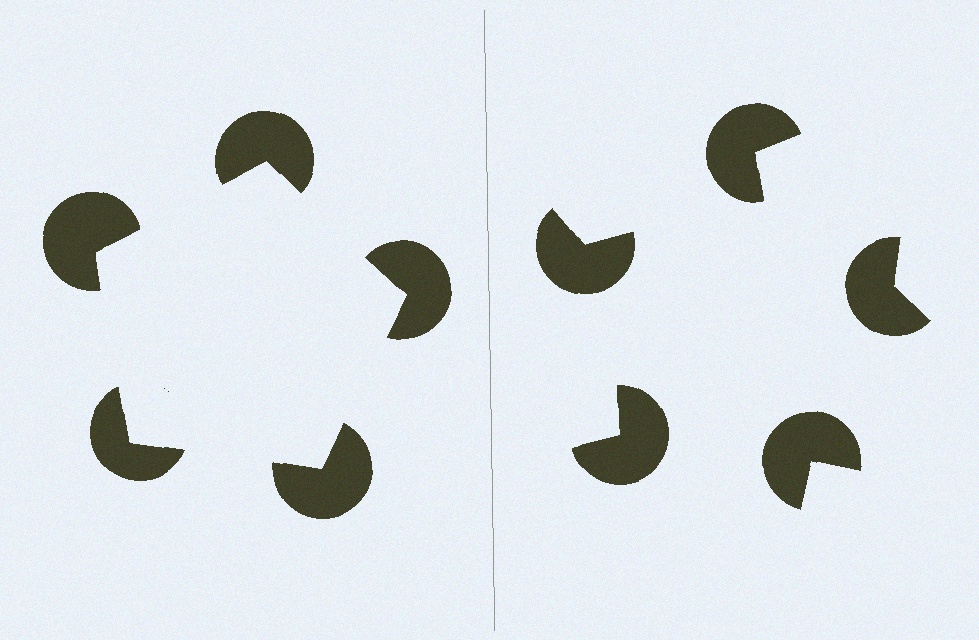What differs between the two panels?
The pac-man discs are positioned identically on both sides; only the wedge orientations differ. On the left they align to a pentagon; on the right they are misaligned.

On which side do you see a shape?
An illusory pentagon appears on the left side. On the right side the wedge cuts are rotated, so no coherent shape forms.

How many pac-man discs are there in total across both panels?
10 — 5 on each side.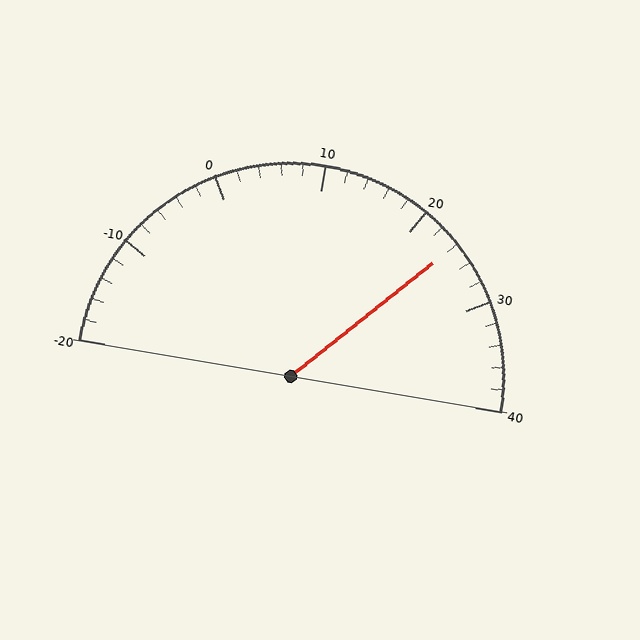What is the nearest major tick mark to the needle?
The nearest major tick mark is 20.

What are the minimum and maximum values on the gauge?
The gauge ranges from -20 to 40.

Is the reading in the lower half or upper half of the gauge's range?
The reading is in the upper half of the range (-20 to 40).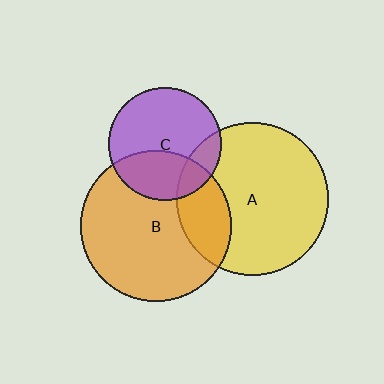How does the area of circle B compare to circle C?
Approximately 1.8 times.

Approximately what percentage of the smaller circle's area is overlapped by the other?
Approximately 15%.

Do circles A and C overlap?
Yes.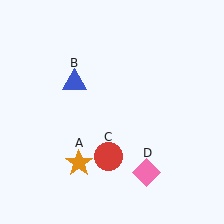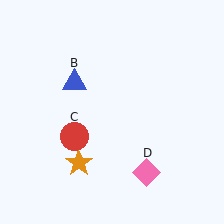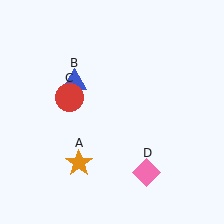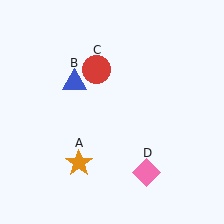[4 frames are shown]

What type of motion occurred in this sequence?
The red circle (object C) rotated clockwise around the center of the scene.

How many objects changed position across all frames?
1 object changed position: red circle (object C).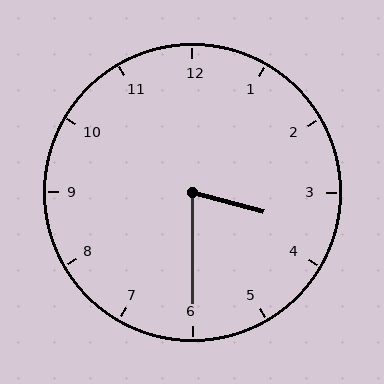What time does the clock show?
3:30.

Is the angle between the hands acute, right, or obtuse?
It is acute.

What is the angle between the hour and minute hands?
Approximately 75 degrees.